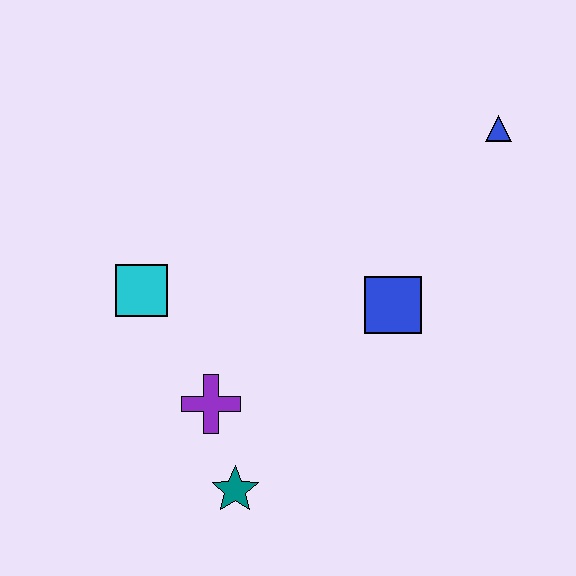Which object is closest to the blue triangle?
The blue square is closest to the blue triangle.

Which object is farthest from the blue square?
The cyan square is farthest from the blue square.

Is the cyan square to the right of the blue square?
No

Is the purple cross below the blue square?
Yes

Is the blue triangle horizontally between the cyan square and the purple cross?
No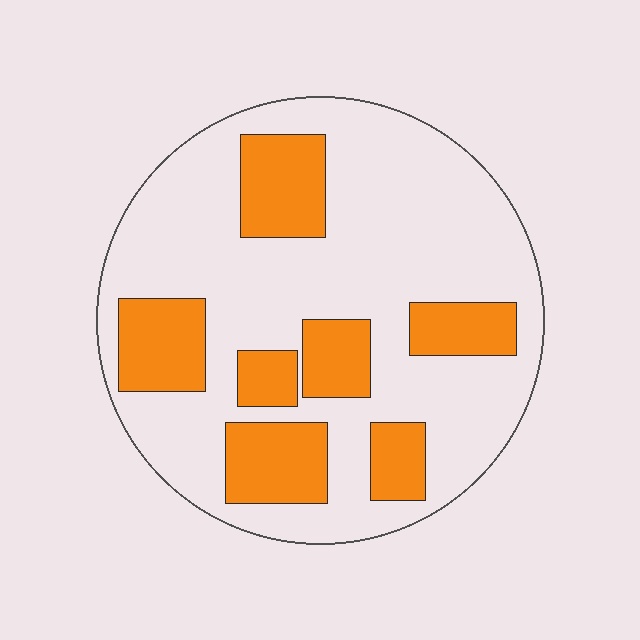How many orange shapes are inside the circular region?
7.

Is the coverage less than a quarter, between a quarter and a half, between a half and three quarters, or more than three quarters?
Between a quarter and a half.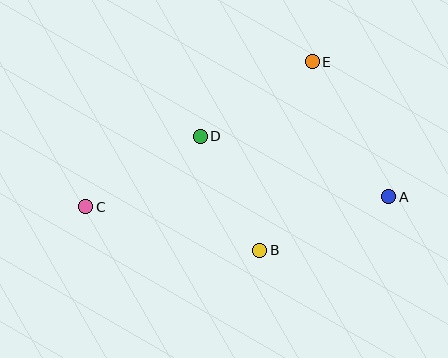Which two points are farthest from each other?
Points A and C are farthest from each other.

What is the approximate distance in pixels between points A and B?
The distance between A and B is approximately 140 pixels.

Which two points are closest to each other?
Points B and D are closest to each other.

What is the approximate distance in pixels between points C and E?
The distance between C and E is approximately 269 pixels.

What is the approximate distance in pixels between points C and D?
The distance between C and D is approximately 134 pixels.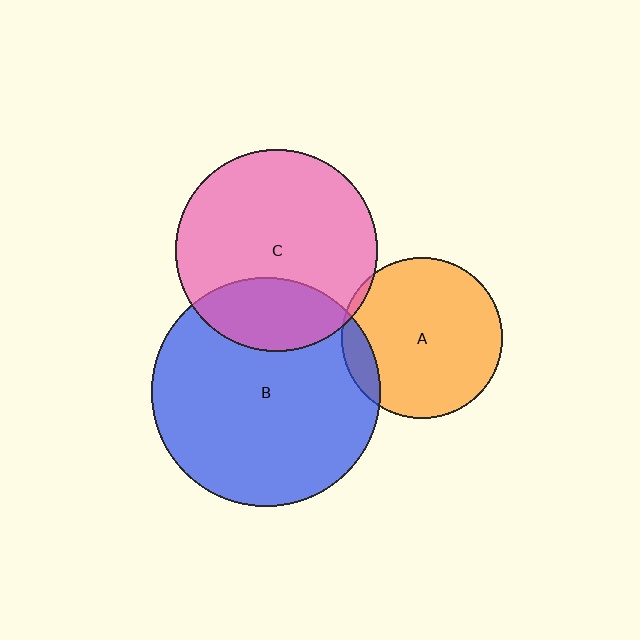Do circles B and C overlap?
Yes.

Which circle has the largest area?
Circle B (blue).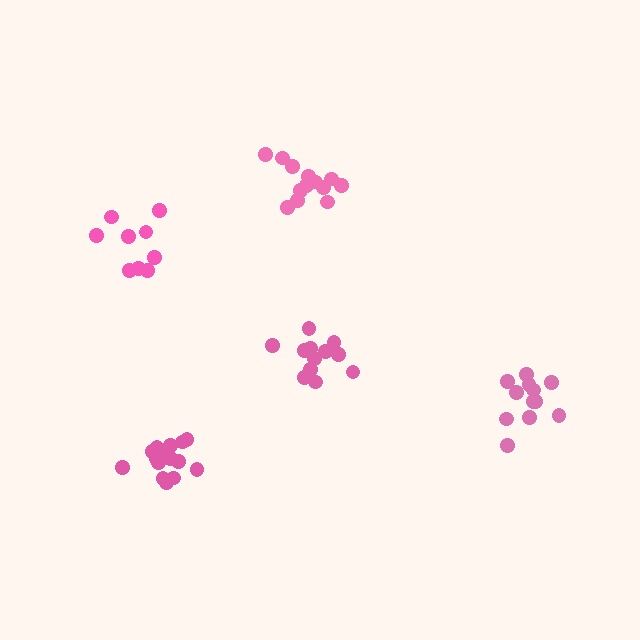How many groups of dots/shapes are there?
There are 5 groups.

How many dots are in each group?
Group 1: 12 dots, Group 2: 15 dots, Group 3: 13 dots, Group 4: 12 dots, Group 5: 9 dots (61 total).